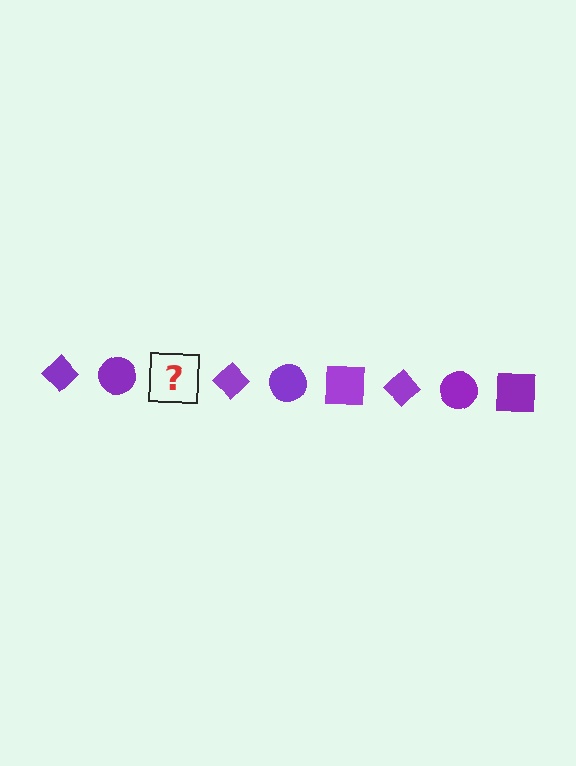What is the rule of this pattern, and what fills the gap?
The rule is that the pattern cycles through diamond, circle, square shapes in purple. The gap should be filled with a purple square.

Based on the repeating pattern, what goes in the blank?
The blank should be a purple square.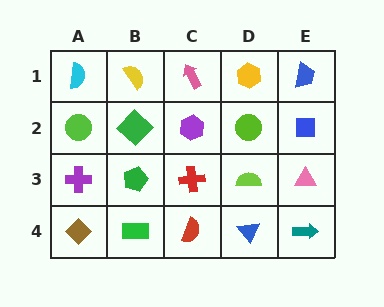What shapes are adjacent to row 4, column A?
A purple cross (row 3, column A), a green rectangle (row 4, column B).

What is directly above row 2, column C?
A pink arrow.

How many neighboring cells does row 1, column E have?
2.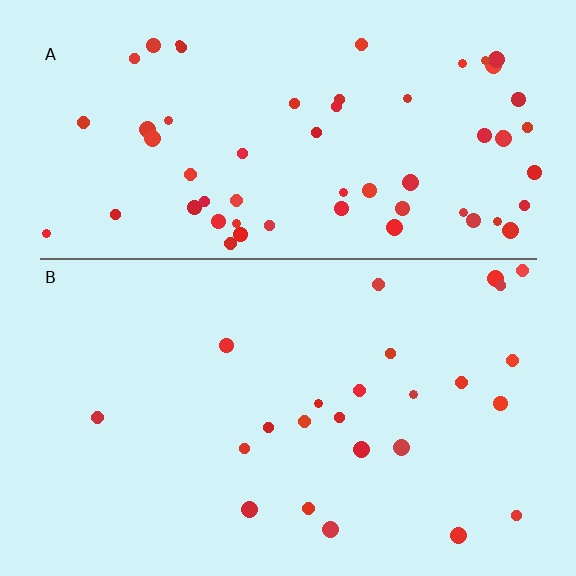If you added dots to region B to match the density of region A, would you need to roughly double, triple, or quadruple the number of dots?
Approximately triple.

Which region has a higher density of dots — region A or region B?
A (the top).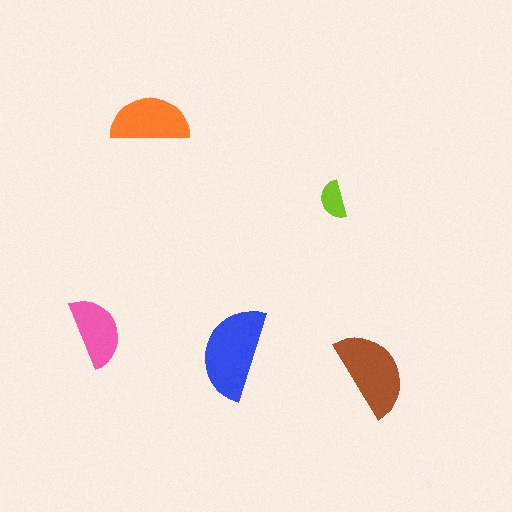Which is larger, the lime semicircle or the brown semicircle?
The brown one.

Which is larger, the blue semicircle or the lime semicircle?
The blue one.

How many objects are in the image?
There are 5 objects in the image.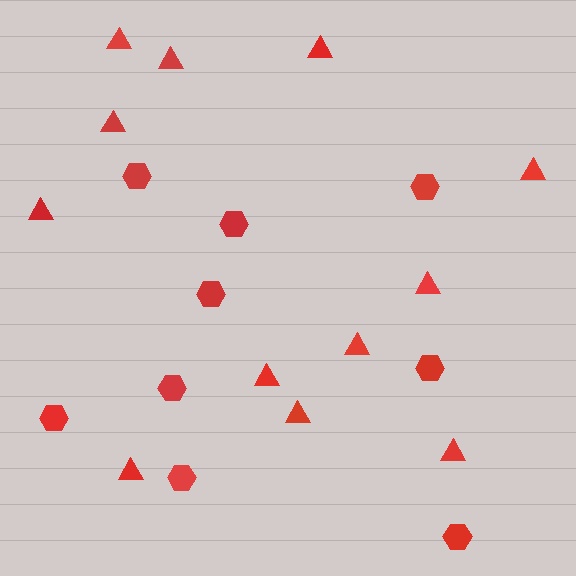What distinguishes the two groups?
There are 2 groups: one group of hexagons (9) and one group of triangles (12).